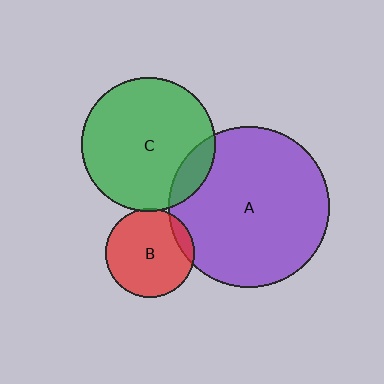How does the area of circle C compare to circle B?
Approximately 2.2 times.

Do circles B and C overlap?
Yes.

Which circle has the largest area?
Circle A (purple).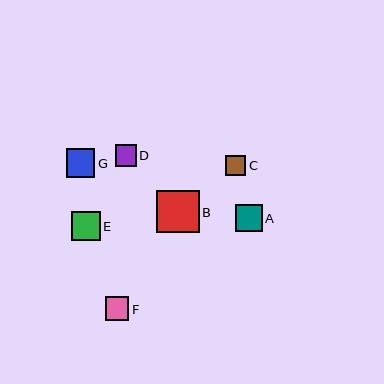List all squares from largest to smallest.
From largest to smallest: B, E, G, A, F, D, C.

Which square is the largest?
Square B is the largest with a size of approximately 42 pixels.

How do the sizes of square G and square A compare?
Square G and square A are approximately the same size.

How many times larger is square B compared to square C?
Square B is approximately 2.1 times the size of square C.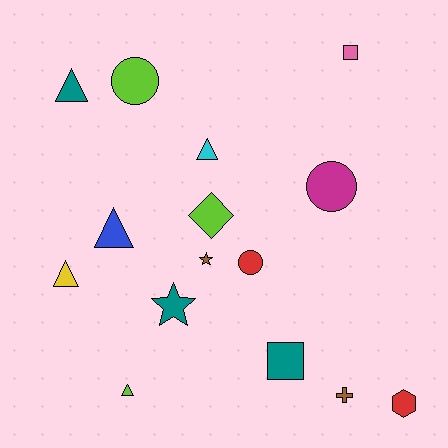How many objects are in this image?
There are 15 objects.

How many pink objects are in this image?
There is 1 pink object.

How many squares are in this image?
There are 2 squares.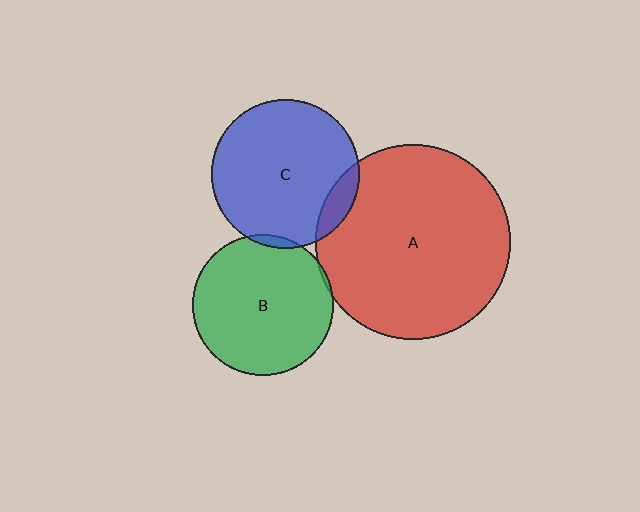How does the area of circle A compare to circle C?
Approximately 1.7 times.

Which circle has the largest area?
Circle A (red).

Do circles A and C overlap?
Yes.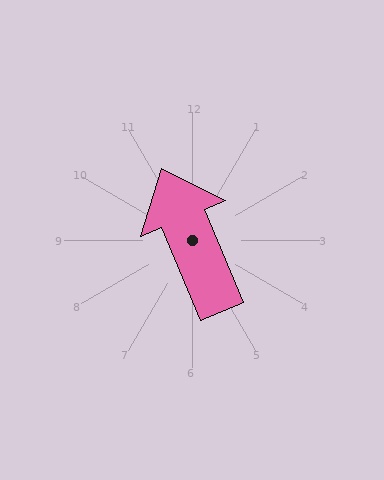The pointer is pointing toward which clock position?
Roughly 11 o'clock.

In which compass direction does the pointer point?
Northwest.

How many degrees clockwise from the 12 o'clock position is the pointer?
Approximately 337 degrees.